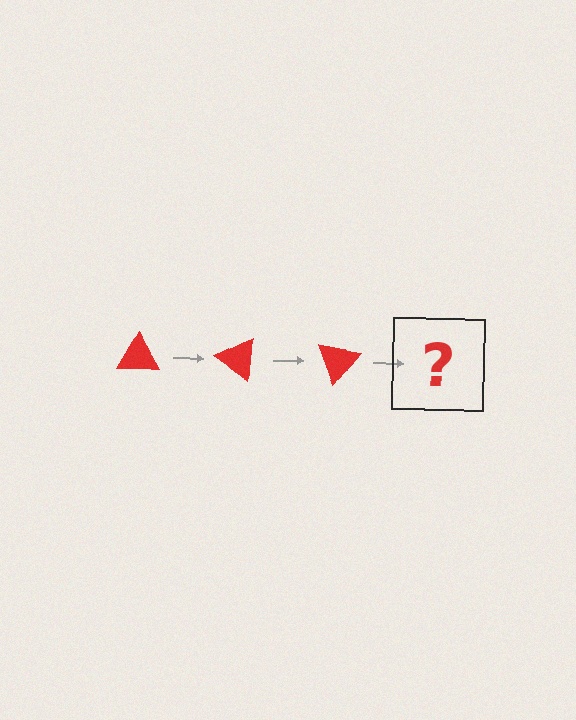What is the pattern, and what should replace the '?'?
The pattern is that the triangle rotates 35 degrees each step. The '?' should be a red triangle rotated 105 degrees.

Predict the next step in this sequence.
The next step is a red triangle rotated 105 degrees.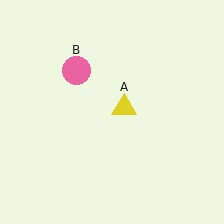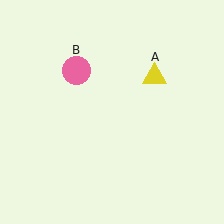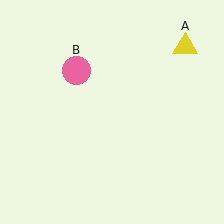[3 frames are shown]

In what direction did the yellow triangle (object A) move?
The yellow triangle (object A) moved up and to the right.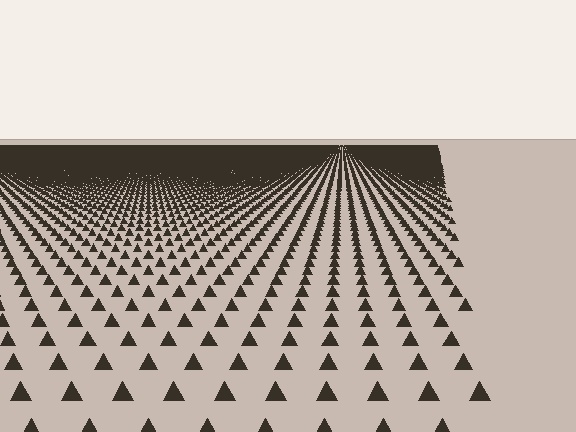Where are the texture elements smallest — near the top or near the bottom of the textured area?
Near the top.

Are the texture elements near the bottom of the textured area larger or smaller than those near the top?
Larger. Near the bottom, elements are closer to the viewer and appear at a bigger on-screen size.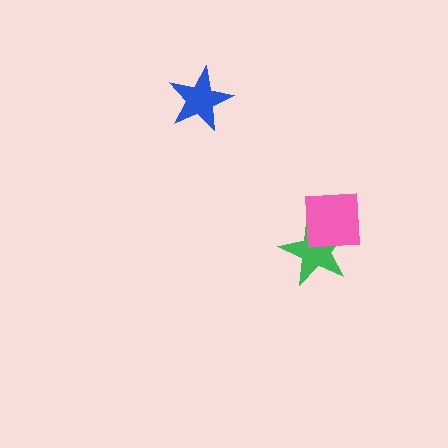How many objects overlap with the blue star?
0 objects overlap with the blue star.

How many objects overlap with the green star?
1 object overlaps with the green star.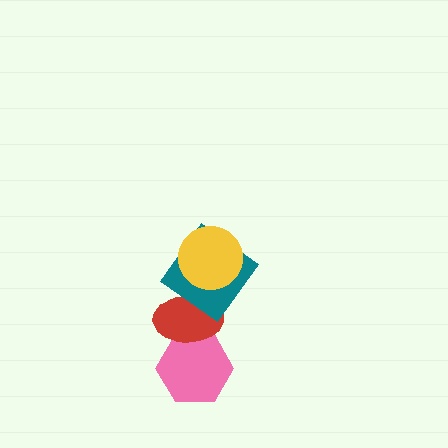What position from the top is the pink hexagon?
The pink hexagon is 4th from the top.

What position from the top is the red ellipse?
The red ellipse is 3rd from the top.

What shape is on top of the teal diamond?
The yellow circle is on top of the teal diamond.